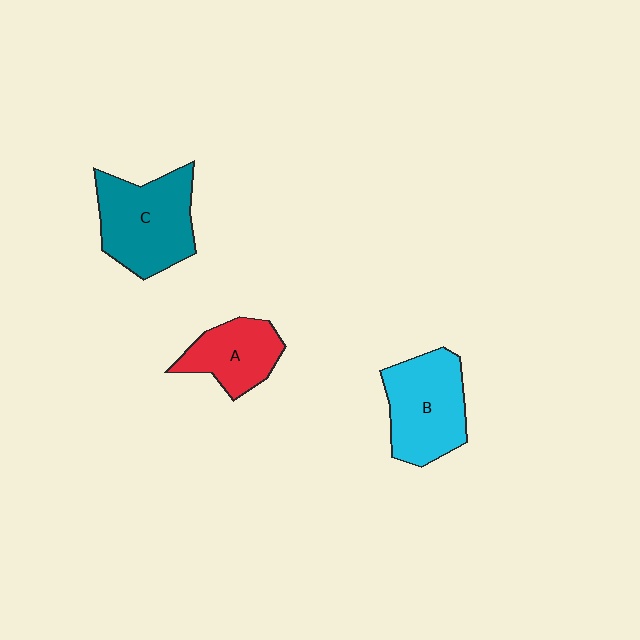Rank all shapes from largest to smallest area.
From largest to smallest: C (teal), B (cyan), A (red).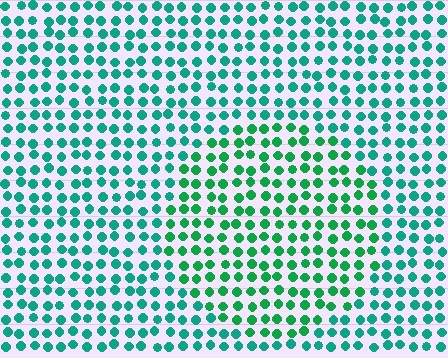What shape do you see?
I see a circle.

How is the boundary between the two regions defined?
The boundary is defined purely by a slight shift in hue (about 27 degrees). Spacing, size, and orientation are identical on both sides.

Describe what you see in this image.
The image is filled with small teal elements in a uniform arrangement. A circle-shaped region is visible where the elements are tinted to a slightly different hue, forming a subtle color boundary.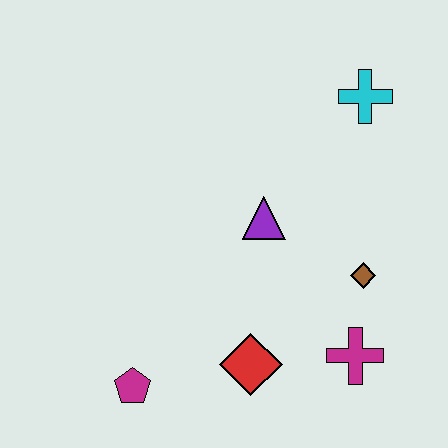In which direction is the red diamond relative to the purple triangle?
The red diamond is below the purple triangle.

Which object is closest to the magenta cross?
The brown diamond is closest to the magenta cross.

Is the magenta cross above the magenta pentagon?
Yes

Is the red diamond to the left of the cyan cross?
Yes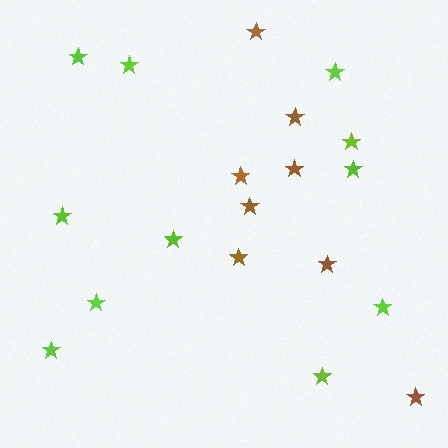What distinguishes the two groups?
There are 2 groups: one group of brown stars (8) and one group of lime stars (11).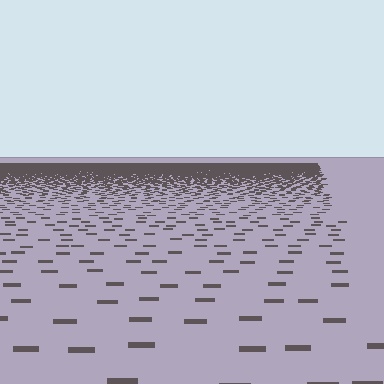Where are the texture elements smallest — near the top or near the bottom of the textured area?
Near the top.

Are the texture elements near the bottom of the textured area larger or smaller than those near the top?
Larger. Near the bottom, elements are closer to the viewer and appear at a bigger on-screen size.